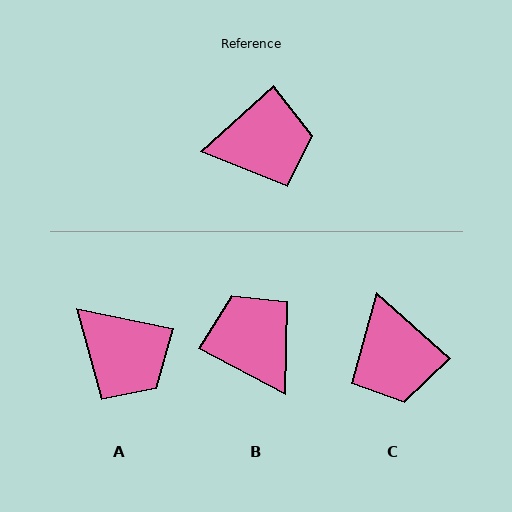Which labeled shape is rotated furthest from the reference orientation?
B, about 110 degrees away.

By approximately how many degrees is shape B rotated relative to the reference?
Approximately 110 degrees counter-clockwise.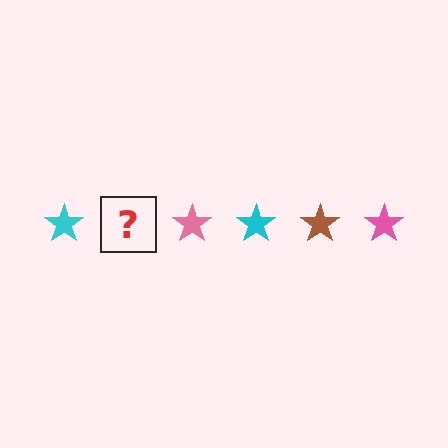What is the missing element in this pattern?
The missing element is a brown star.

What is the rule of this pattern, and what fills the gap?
The rule is that the pattern cycles through cyan, brown, pink stars. The gap should be filled with a brown star.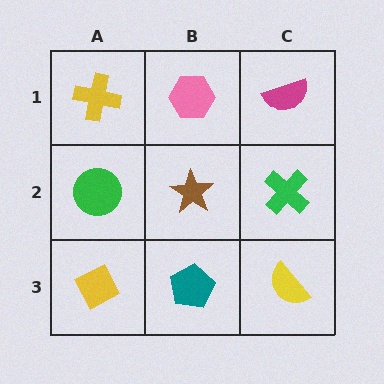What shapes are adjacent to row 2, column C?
A magenta semicircle (row 1, column C), a yellow semicircle (row 3, column C), a brown star (row 2, column B).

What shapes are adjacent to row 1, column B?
A brown star (row 2, column B), a yellow cross (row 1, column A), a magenta semicircle (row 1, column C).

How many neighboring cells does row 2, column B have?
4.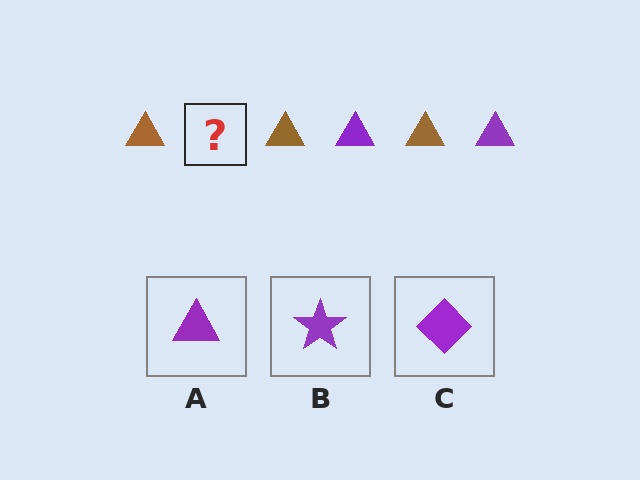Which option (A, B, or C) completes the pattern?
A.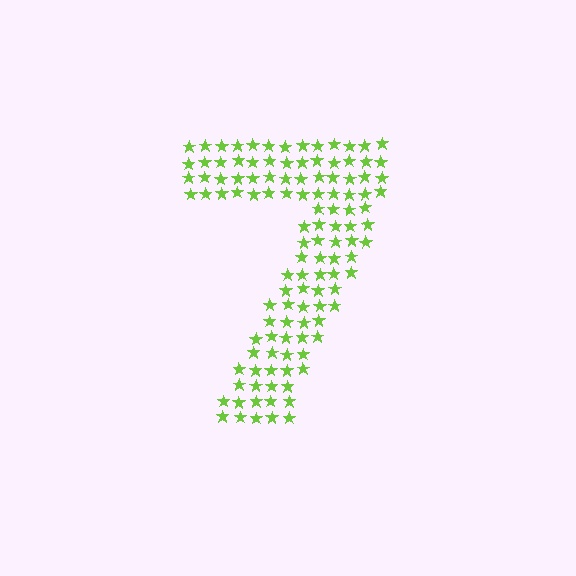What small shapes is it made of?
It is made of small stars.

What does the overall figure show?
The overall figure shows the digit 7.